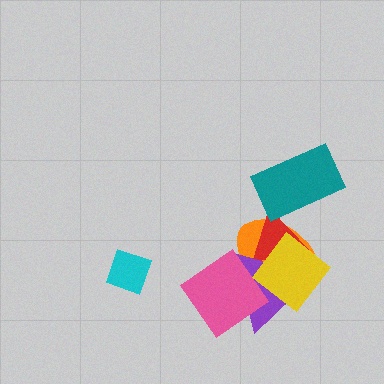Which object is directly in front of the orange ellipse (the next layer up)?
The red triangle is directly in front of the orange ellipse.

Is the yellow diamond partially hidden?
Yes, it is partially covered by another shape.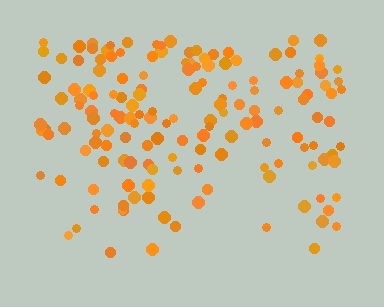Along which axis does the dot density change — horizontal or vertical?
Vertical.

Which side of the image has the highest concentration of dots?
The top.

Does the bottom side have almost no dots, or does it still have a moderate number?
Still a moderate number, just noticeably fewer than the top.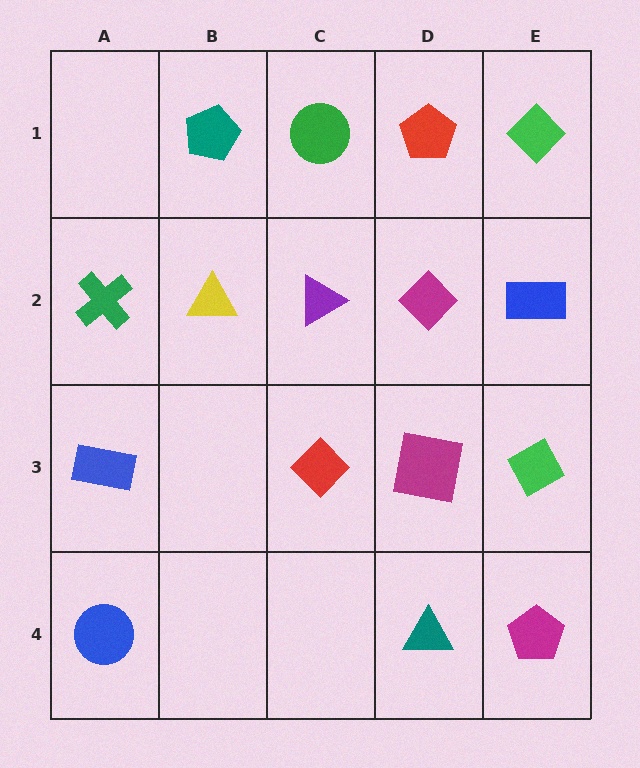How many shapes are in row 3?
4 shapes.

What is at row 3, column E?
A green diamond.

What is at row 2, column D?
A magenta diamond.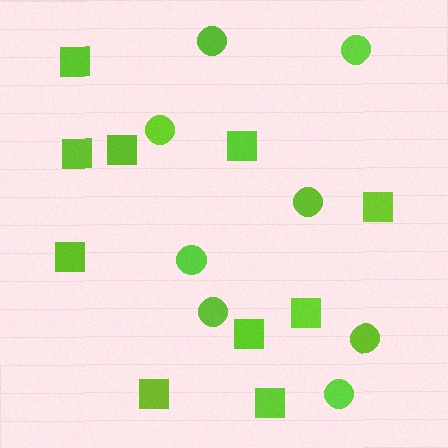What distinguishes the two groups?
There are 2 groups: one group of circles (8) and one group of squares (10).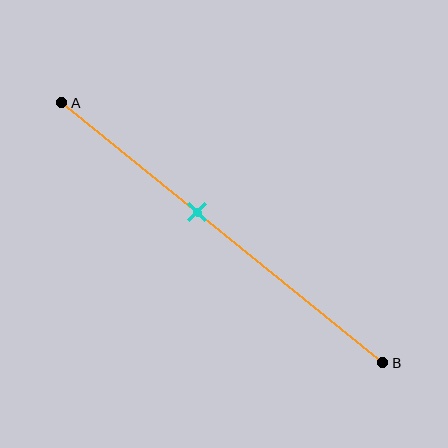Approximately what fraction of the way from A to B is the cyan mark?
The cyan mark is approximately 40% of the way from A to B.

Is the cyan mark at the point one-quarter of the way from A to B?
No, the mark is at about 40% from A, not at the 25% one-quarter point.